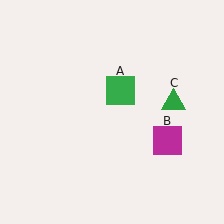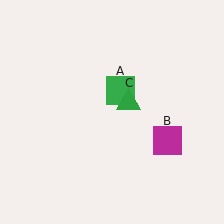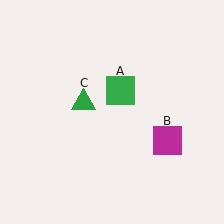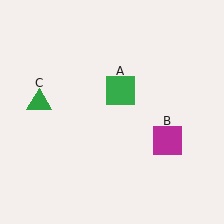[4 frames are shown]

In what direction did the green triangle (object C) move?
The green triangle (object C) moved left.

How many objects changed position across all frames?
1 object changed position: green triangle (object C).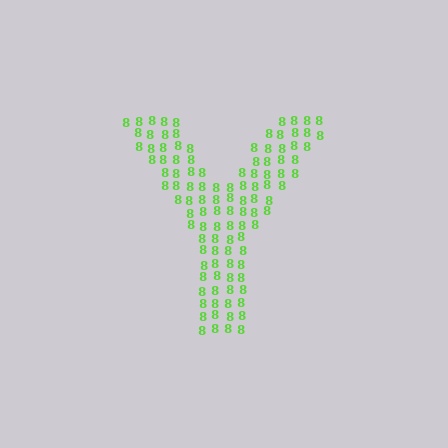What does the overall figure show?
The overall figure shows the letter Y.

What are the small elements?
The small elements are digit 8's.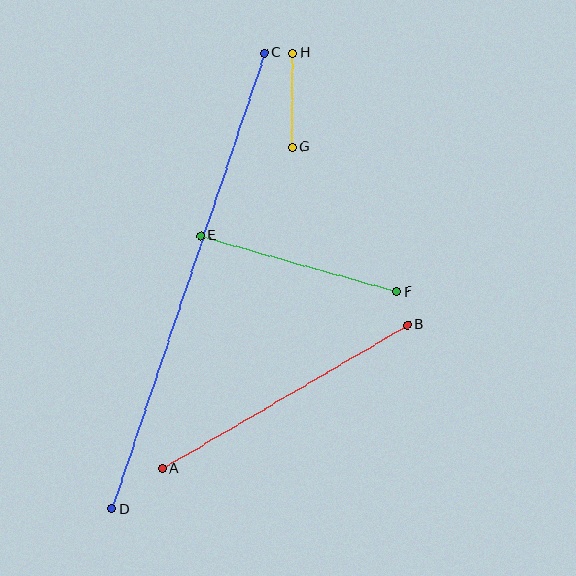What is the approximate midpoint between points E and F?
The midpoint is at approximately (299, 264) pixels.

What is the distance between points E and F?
The distance is approximately 204 pixels.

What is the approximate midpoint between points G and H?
The midpoint is at approximately (293, 100) pixels.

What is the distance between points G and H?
The distance is approximately 94 pixels.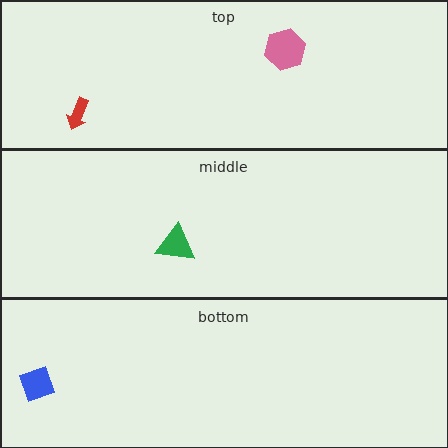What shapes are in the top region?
The pink hexagon, the red arrow.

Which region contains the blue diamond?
The bottom region.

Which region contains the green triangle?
The middle region.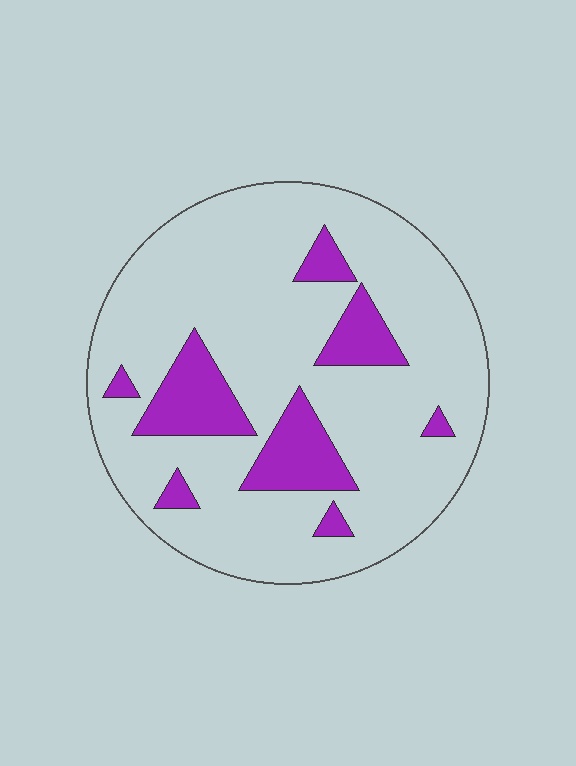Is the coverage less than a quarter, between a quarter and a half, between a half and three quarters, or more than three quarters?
Less than a quarter.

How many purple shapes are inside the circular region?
8.